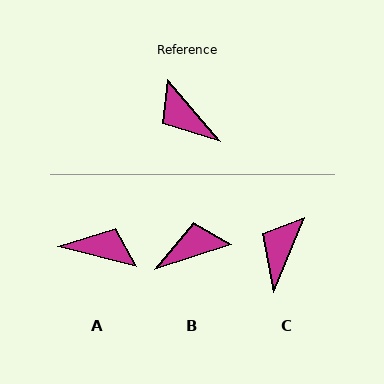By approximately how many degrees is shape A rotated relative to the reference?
Approximately 145 degrees clockwise.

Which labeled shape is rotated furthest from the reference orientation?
A, about 145 degrees away.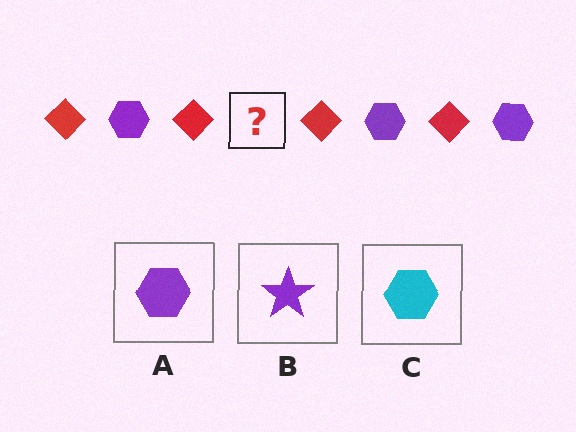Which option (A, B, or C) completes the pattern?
A.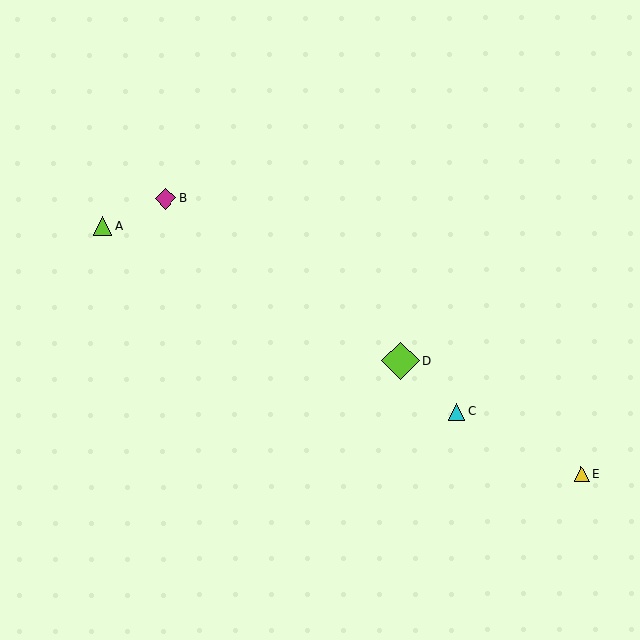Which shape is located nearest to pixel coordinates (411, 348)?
The lime diamond (labeled D) at (401, 361) is nearest to that location.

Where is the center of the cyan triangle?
The center of the cyan triangle is at (457, 411).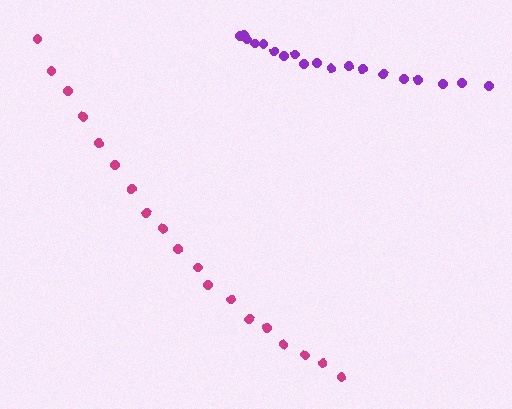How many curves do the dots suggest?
There are 2 distinct paths.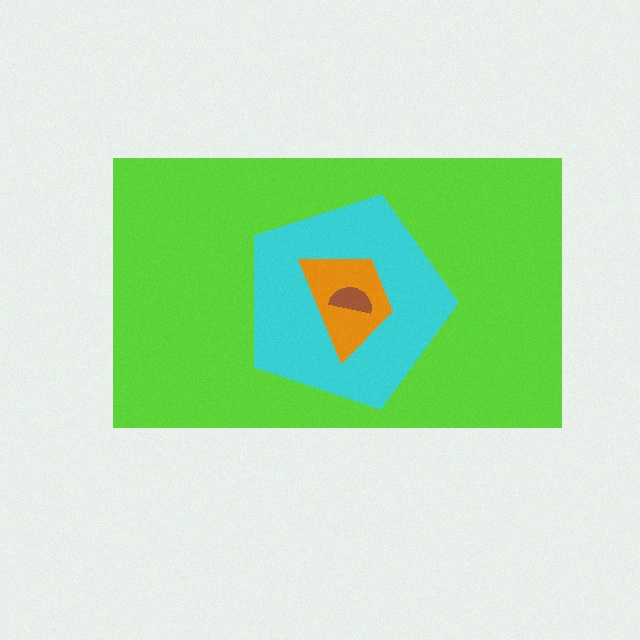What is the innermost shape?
The brown semicircle.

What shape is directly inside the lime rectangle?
The cyan pentagon.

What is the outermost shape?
The lime rectangle.